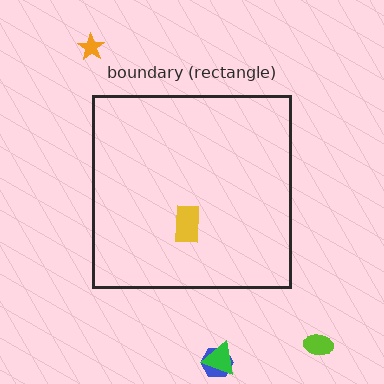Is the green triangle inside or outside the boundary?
Outside.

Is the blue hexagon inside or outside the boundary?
Outside.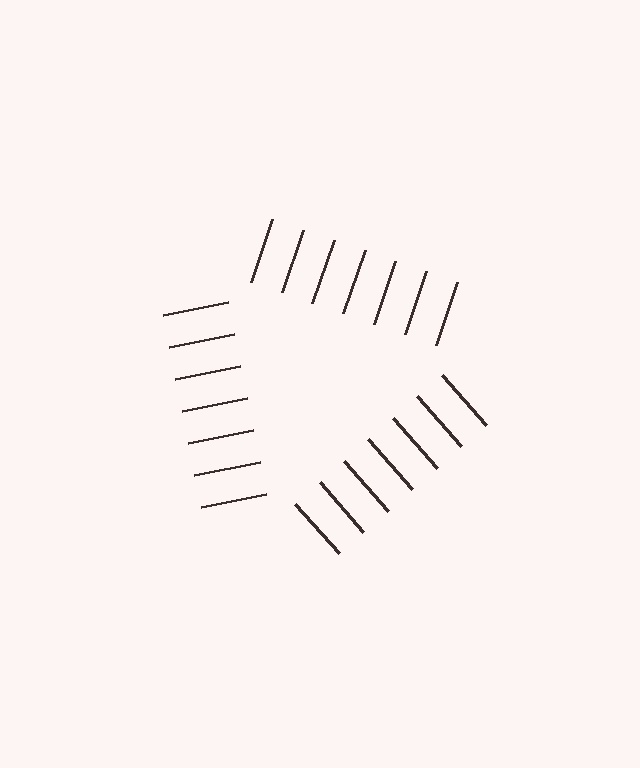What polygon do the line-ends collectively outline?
An illusory triangle — the line segments terminate on its edges but no continuous stroke is drawn.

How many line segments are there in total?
21 — 7 along each of the 3 edges.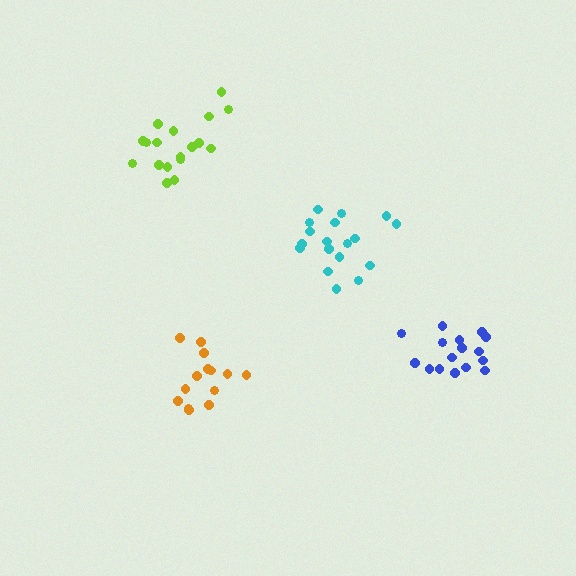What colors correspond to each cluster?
The clusters are colored: orange, blue, cyan, lime.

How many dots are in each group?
Group 1: 14 dots, Group 2: 16 dots, Group 3: 18 dots, Group 4: 18 dots (66 total).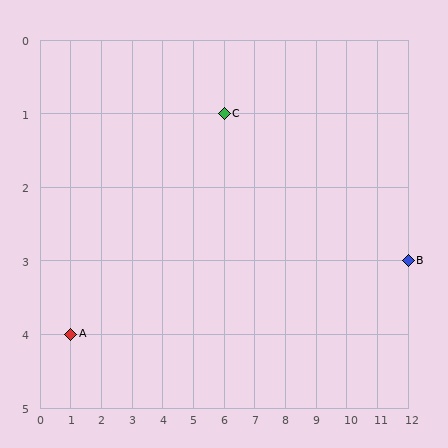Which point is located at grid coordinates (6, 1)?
Point C is at (6, 1).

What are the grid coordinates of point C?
Point C is at grid coordinates (6, 1).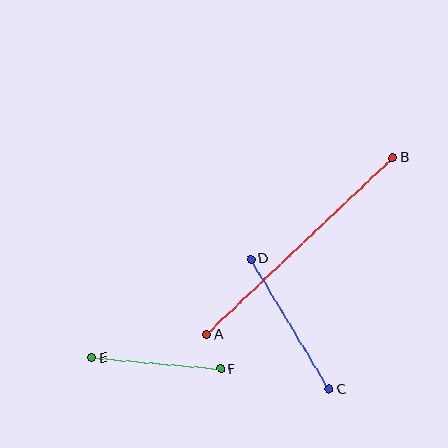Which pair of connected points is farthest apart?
Points A and B are farthest apart.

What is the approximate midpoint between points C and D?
The midpoint is at approximately (290, 324) pixels.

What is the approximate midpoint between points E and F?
The midpoint is at approximately (156, 363) pixels.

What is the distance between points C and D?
The distance is approximately 152 pixels.